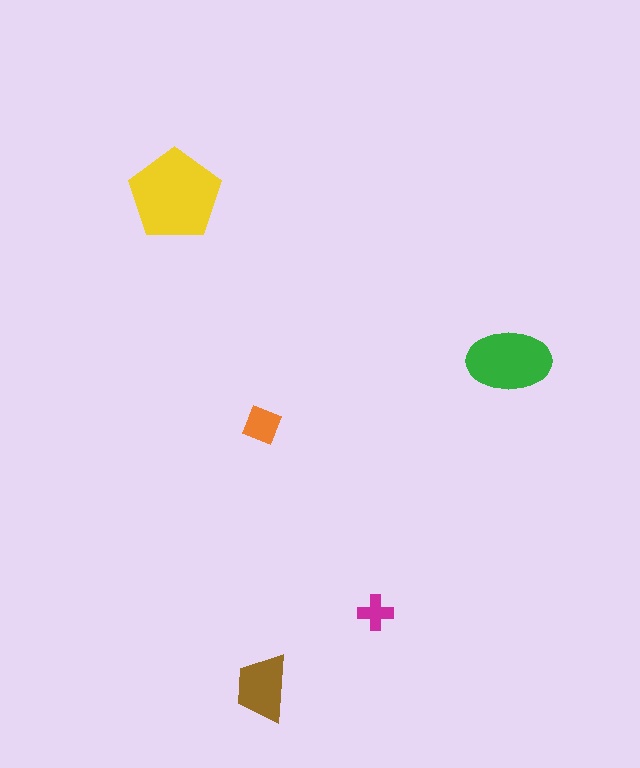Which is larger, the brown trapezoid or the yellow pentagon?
The yellow pentagon.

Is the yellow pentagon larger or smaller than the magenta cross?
Larger.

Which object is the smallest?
The magenta cross.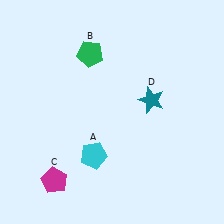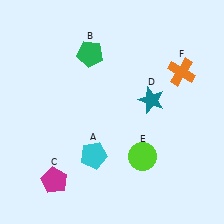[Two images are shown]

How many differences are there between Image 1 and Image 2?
There are 2 differences between the two images.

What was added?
A lime circle (E), an orange cross (F) were added in Image 2.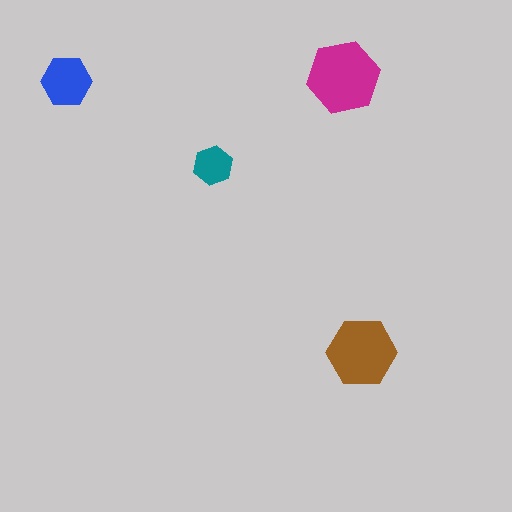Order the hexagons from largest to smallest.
the magenta one, the brown one, the blue one, the teal one.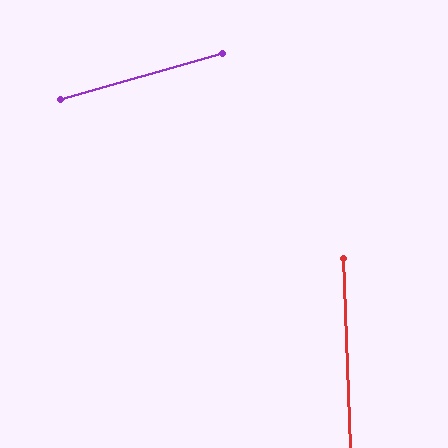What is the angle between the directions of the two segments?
Approximately 76 degrees.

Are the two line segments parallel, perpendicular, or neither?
Neither parallel nor perpendicular — they differ by about 76°.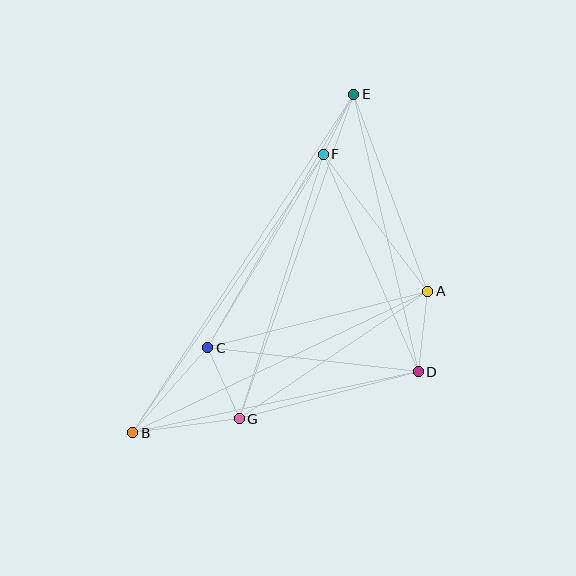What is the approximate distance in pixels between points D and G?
The distance between D and G is approximately 185 pixels.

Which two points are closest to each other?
Points E and F are closest to each other.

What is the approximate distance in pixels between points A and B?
The distance between A and B is approximately 327 pixels.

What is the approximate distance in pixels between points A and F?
The distance between A and F is approximately 172 pixels.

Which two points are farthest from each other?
Points B and E are farthest from each other.